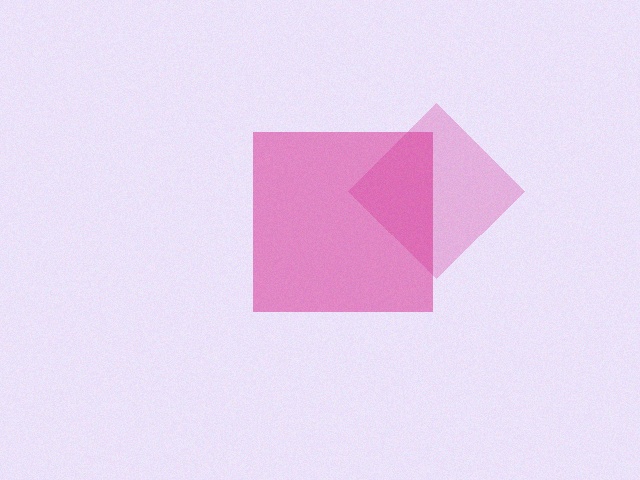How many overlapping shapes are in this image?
There are 2 overlapping shapes in the image.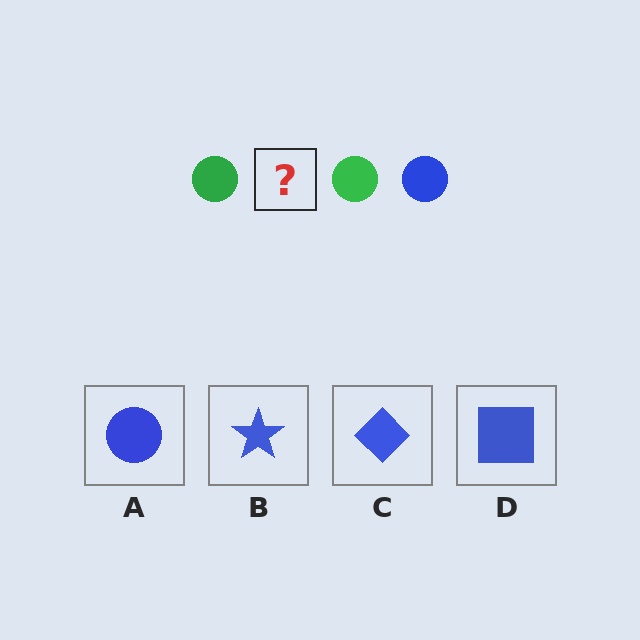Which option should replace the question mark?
Option A.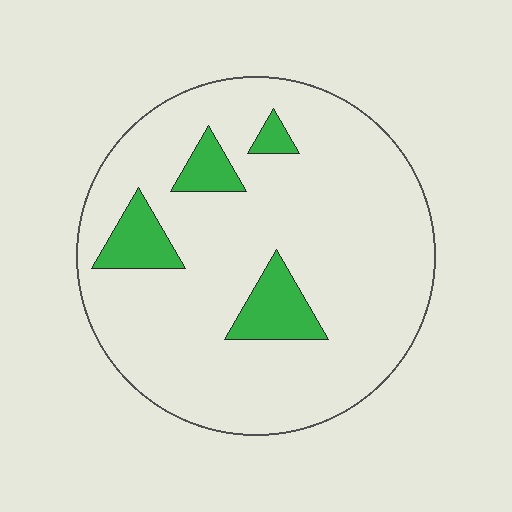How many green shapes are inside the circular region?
4.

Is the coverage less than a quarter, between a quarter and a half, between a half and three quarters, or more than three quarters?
Less than a quarter.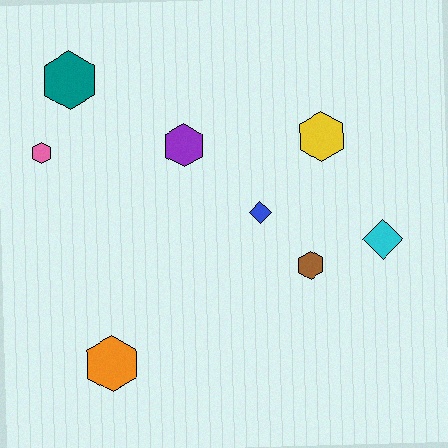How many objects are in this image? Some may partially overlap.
There are 8 objects.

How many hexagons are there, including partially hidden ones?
There are 6 hexagons.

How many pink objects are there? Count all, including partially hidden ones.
There is 1 pink object.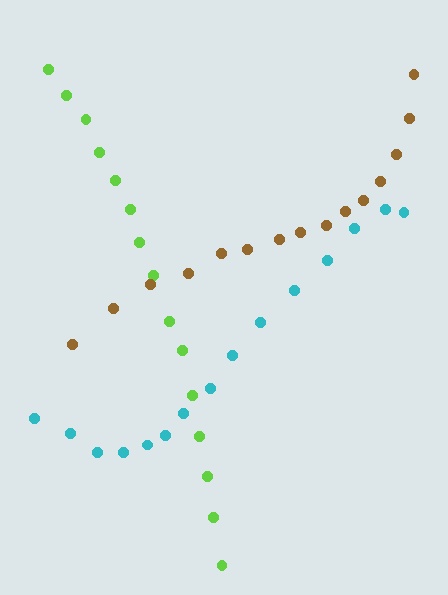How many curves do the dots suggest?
There are 3 distinct paths.